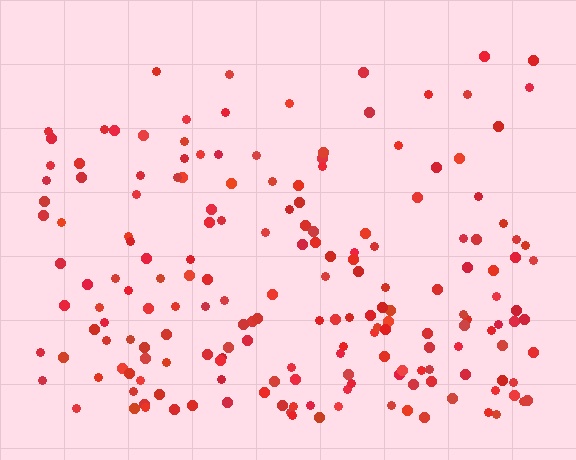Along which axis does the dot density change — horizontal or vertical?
Vertical.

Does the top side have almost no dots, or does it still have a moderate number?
Still a moderate number, just noticeably fewer than the bottom.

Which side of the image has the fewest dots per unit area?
The top.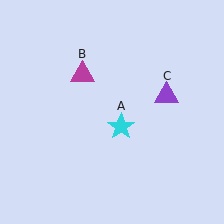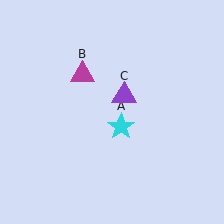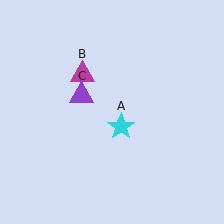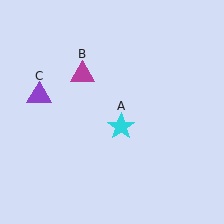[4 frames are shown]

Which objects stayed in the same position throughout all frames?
Cyan star (object A) and magenta triangle (object B) remained stationary.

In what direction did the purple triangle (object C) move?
The purple triangle (object C) moved left.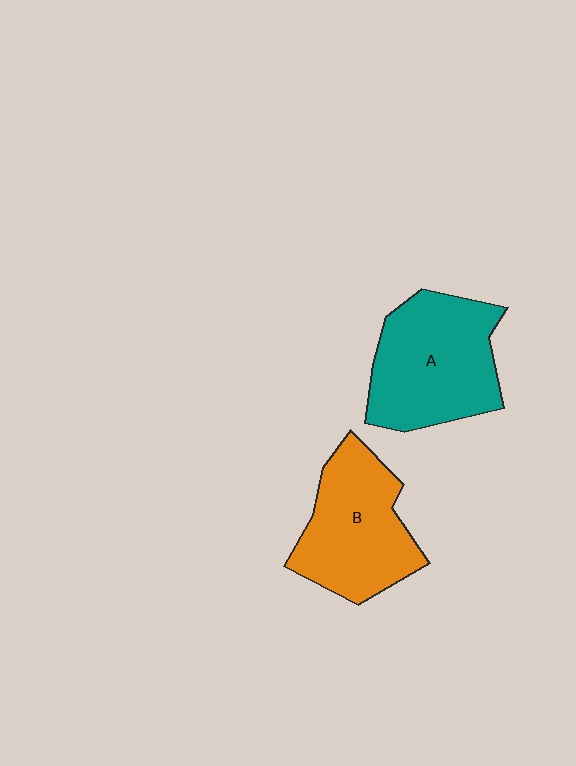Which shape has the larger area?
Shape A (teal).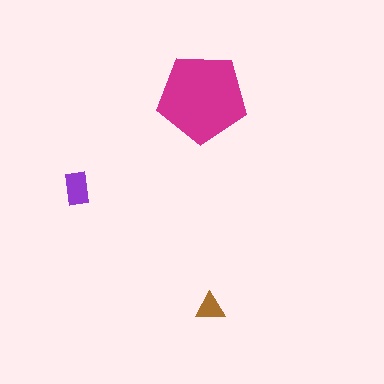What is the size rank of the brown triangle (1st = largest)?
3rd.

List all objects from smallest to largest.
The brown triangle, the purple rectangle, the magenta pentagon.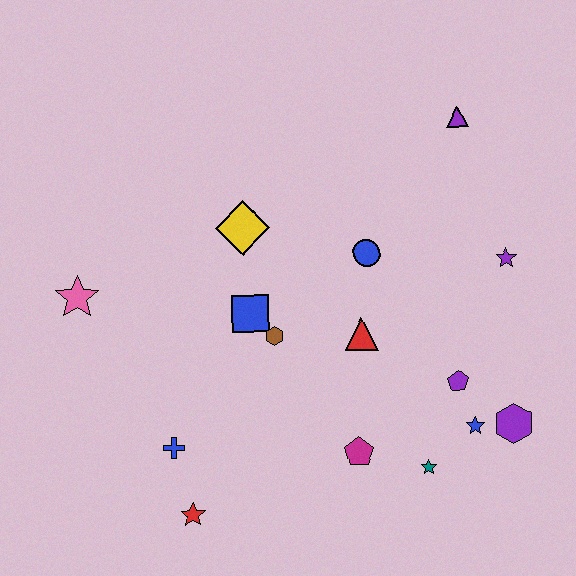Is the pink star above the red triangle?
Yes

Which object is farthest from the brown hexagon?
The purple triangle is farthest from the brown hexagon.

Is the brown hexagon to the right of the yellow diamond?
Yes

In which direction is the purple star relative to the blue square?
The purple star is to the right of the blue square.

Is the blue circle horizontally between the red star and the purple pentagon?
Yes